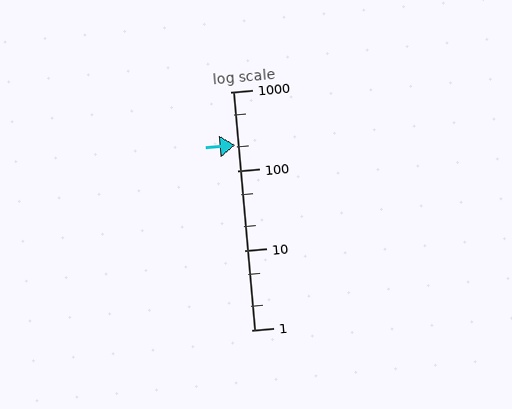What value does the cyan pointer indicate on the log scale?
The pointer indicates approximately 210.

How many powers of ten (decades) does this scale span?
The scale spans 3 decades, from 1 to 1000.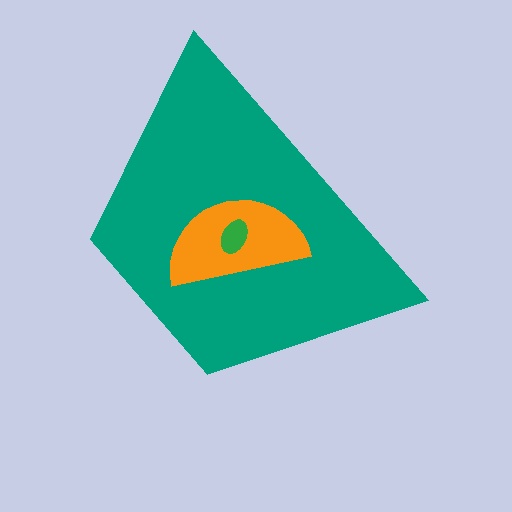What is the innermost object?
The green ellipse.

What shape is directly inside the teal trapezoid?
The orange semicircle.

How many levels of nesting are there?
3.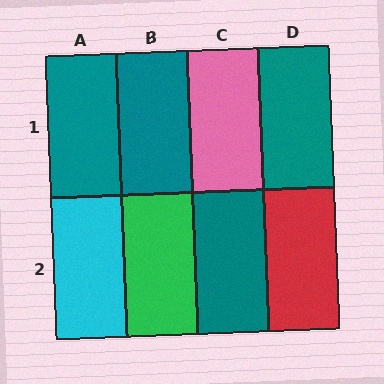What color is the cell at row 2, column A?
Cyan.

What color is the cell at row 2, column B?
Green.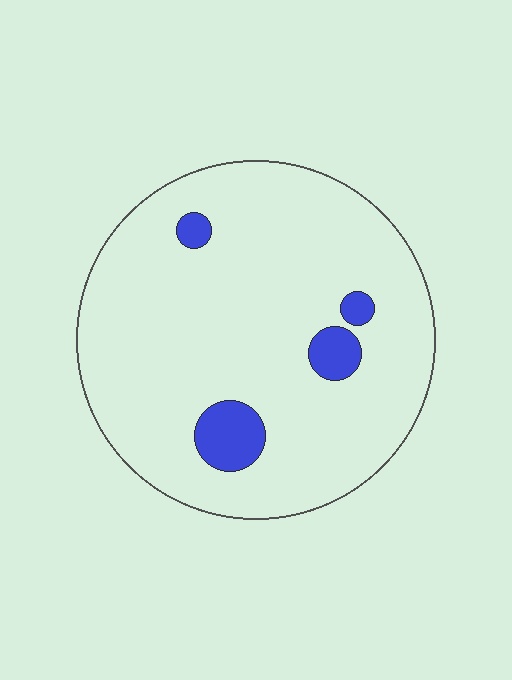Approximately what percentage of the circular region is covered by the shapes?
Approximately 10%.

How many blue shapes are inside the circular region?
4.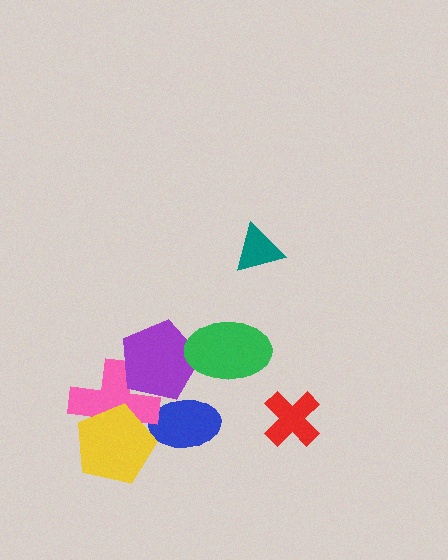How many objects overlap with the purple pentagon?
3 objects overlap with the purple pentagon.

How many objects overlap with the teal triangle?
0 objects overlap with the teal triangle.